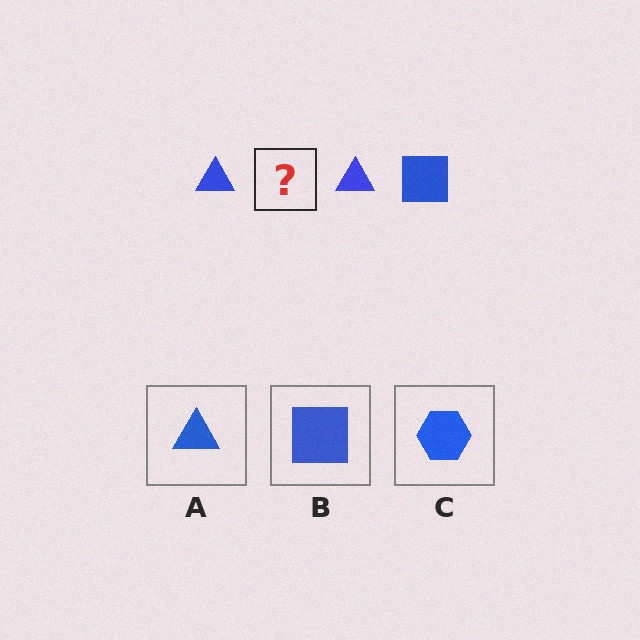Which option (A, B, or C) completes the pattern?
B.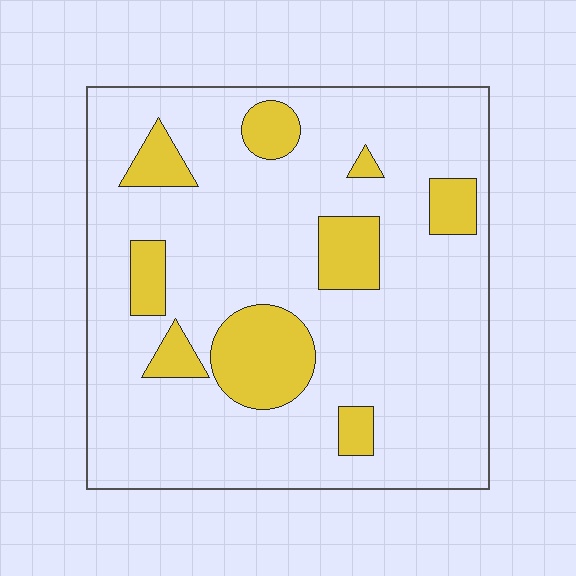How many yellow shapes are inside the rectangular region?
9.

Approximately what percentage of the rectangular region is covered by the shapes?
Approximately 20%.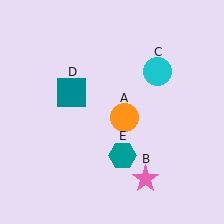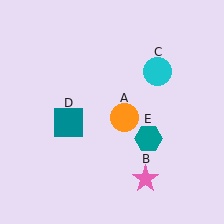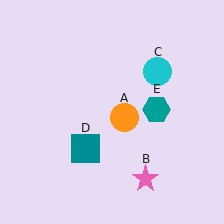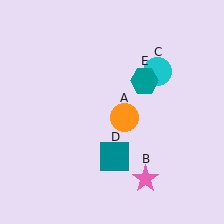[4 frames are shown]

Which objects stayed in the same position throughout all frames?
Orange circle (object A) and pink star (object B) and cyan circle (object C) remained stationary.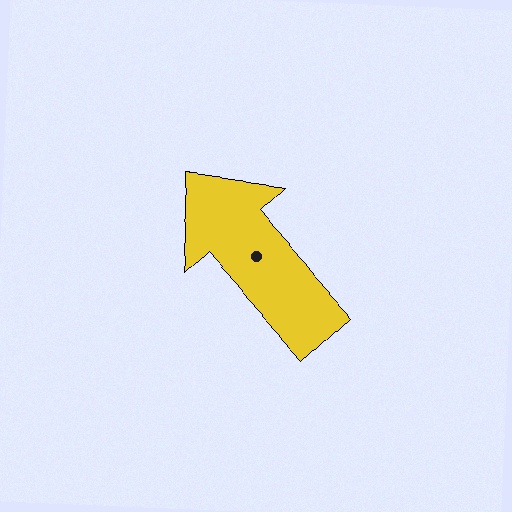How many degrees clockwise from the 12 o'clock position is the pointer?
Approximately 318 degrees.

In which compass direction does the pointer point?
Northwest.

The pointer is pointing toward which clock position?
Roughly 11 o'clock.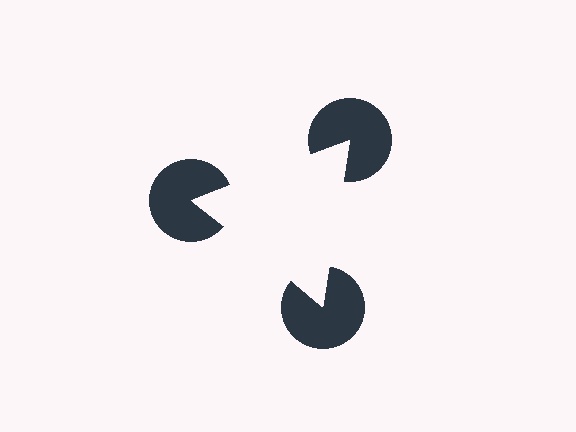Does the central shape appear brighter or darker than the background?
It typically appears slightly brighter than the background, even though no actual brightness change is drawn.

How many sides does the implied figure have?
3 sides.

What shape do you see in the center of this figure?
An illusory triangle — its edges are inferred from the aligned wedge cuts in the pac-man discs, not physically drawn.